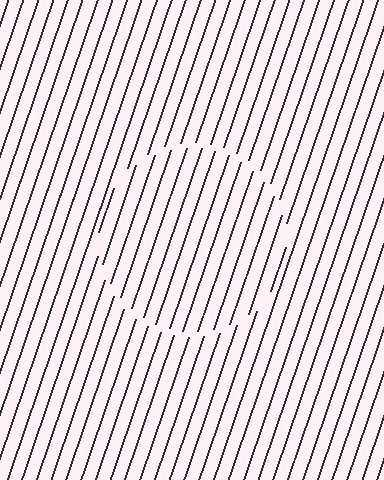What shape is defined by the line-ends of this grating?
An illusory circle. The interior of the shape contains the same grating, shifted by half a period — the contour is defined by the phase discontinuity where line-ends from the inner and outer gratings abut.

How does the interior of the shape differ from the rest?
The interior of the shape contains the same grating, shifted by half a period — the contour is defined by the phase discontinuity where line-ends from the inner and outer gratings abut.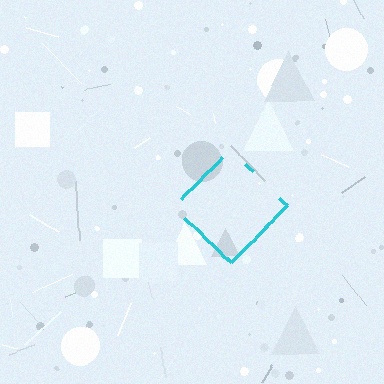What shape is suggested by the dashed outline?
The dashed outline suggests a diamond.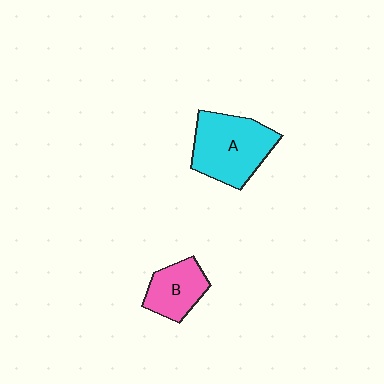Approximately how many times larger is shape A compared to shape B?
Approximately 1.7 times.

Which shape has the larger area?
Shape A (cyan).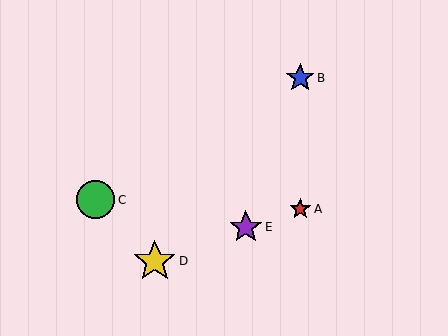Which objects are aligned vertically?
Objects A, B are aligned vertically.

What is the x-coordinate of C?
Object C is at x≈95.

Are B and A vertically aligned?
Yes, both are at x≈300.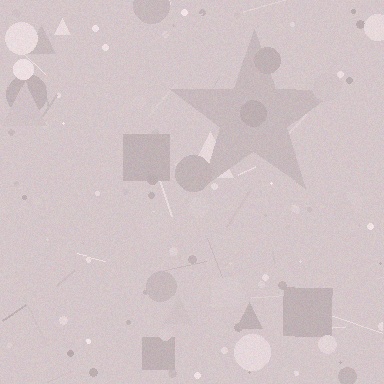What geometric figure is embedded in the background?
A star is embedded in the background.